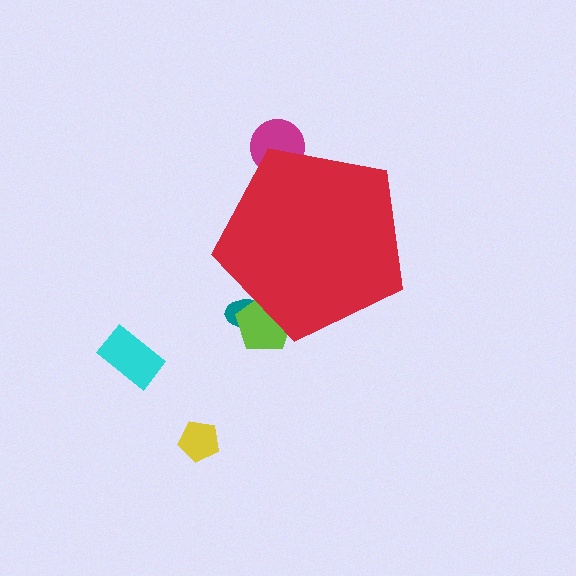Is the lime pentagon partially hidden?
Yes, the lime pentagon is partially hidden behind the red pentagon.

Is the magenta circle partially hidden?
Yes, the magenta circle is partially hidden behind the red pentagon.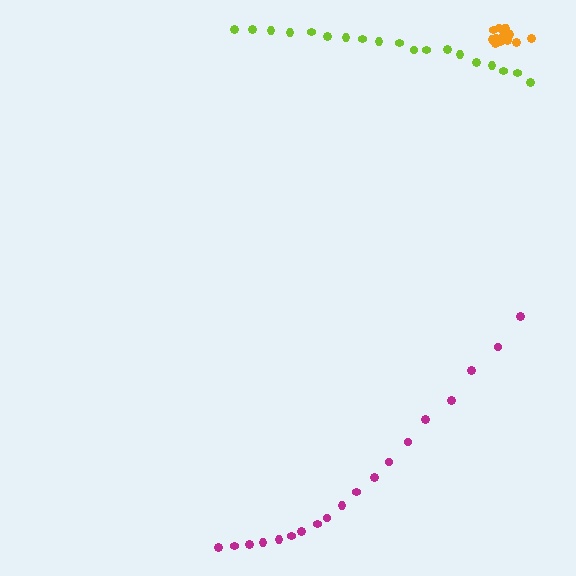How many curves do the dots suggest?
There are 3 distinct paths.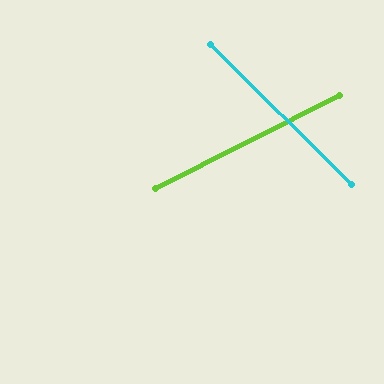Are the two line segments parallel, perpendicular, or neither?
Neither parallel nor perpendicular — they differ by about 72°.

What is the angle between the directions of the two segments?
Approximately 72 degrees.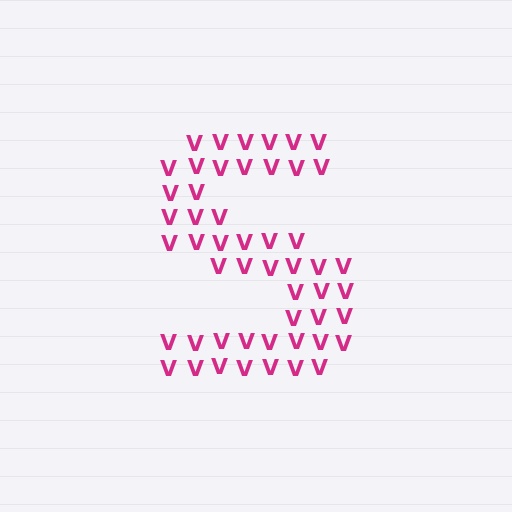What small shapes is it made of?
It is made of small letter V's.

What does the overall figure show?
The overall figure shows the letter S.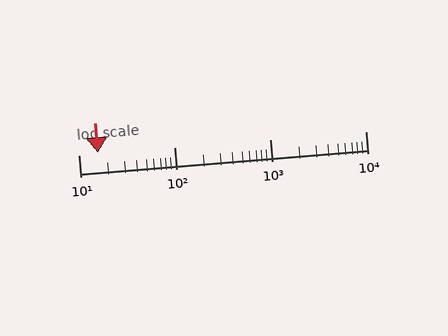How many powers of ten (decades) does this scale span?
The scale spans 3 decades, from 10 to 10000.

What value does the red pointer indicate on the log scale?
The pointer indicates approximately 16.